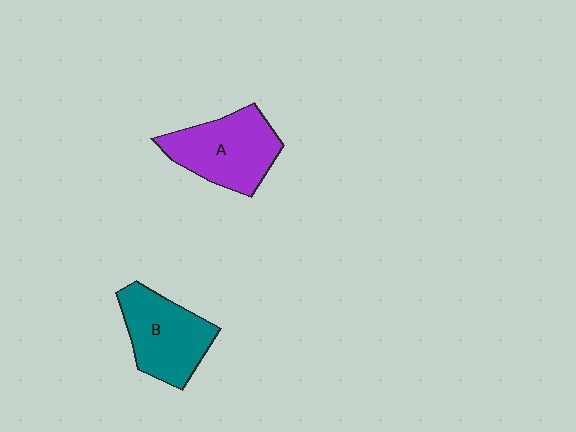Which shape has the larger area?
Shape A (purple).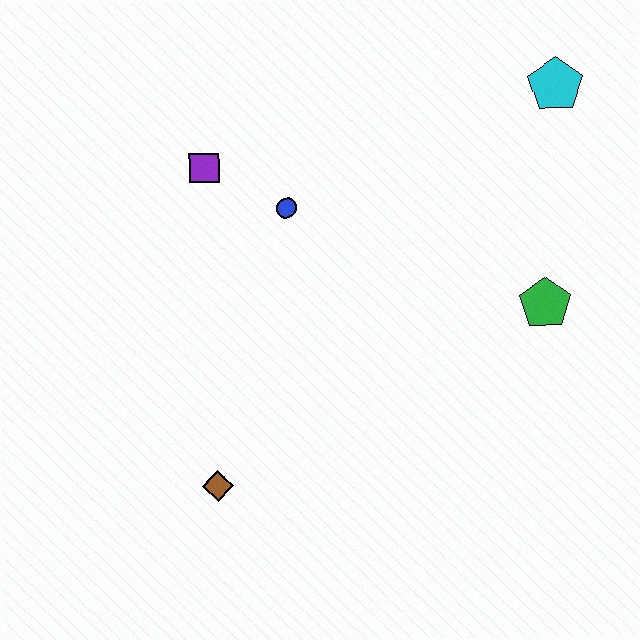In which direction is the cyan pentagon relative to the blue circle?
The cyan pentagon is to the right of the blue circle.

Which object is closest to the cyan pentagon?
The green pentagon is closest to the cyan pentagon.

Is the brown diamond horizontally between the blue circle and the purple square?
Yes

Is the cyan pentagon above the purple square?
Yes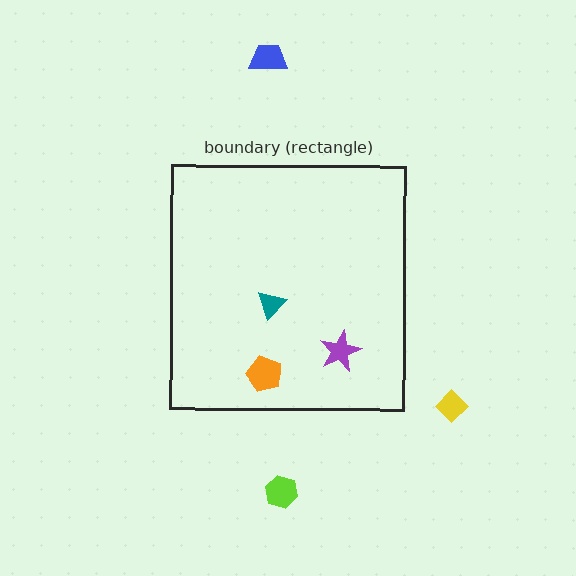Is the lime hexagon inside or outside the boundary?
Outside.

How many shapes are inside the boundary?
3 inside, 3 outside.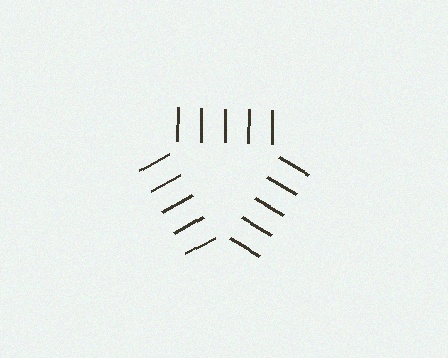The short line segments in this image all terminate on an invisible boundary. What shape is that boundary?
An illusory triangle — the line segments terminate on its edges but no continuous stroke is drawn.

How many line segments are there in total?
15 — 5 along each of the 3 edges.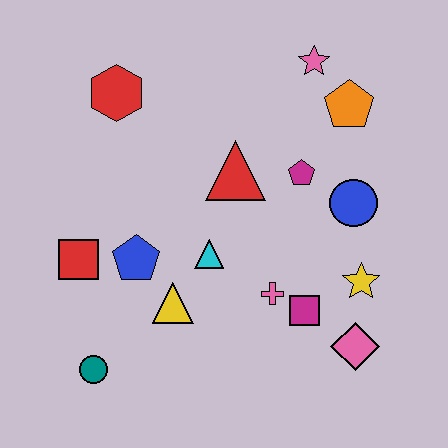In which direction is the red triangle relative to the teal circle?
The red triangle is above the teal circle.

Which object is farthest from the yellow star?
The red hexagon is farthest from the yellow star.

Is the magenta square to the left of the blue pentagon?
No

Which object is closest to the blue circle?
The magenta pentagon is closest to the blue circle.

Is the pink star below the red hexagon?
No